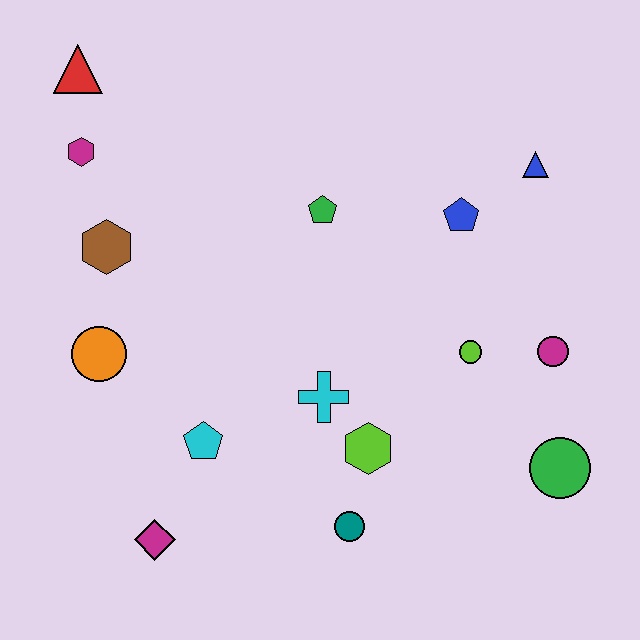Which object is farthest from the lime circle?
The red triangle is farthest from the lime circle.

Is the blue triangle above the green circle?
Yes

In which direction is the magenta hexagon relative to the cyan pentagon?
The magenta hexagon is above the cyan pentagon.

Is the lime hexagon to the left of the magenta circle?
Yes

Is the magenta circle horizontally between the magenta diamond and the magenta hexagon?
No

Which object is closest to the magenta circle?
The lime circle is closest to the magenta circle.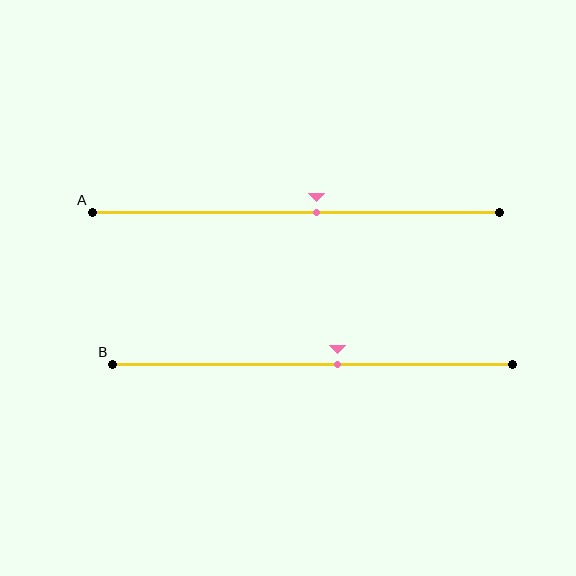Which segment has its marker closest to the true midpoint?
Segment A has its marker closest to the true midpoint.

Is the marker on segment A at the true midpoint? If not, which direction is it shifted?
No, the marker on segment A is shifted to the right by about 5% of the segment length.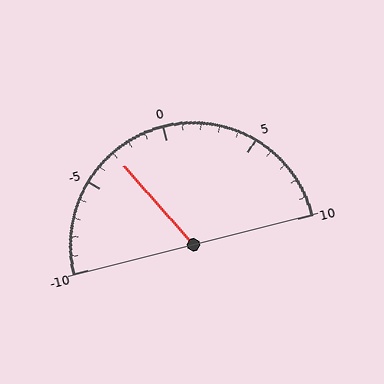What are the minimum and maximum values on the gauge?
The gauge ranges from -10 to 10.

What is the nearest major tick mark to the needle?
The nearest major tick mark is -5.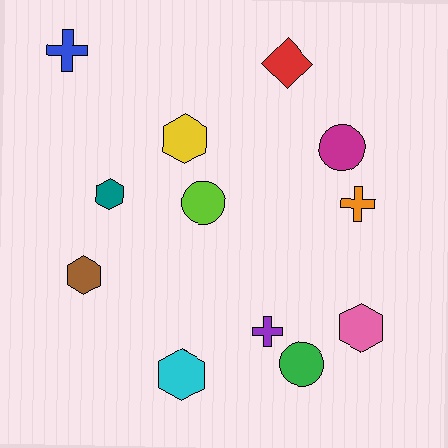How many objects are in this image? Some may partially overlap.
There are 12 objects.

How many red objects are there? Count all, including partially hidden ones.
There is 1 red object.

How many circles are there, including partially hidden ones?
There are 3 circles.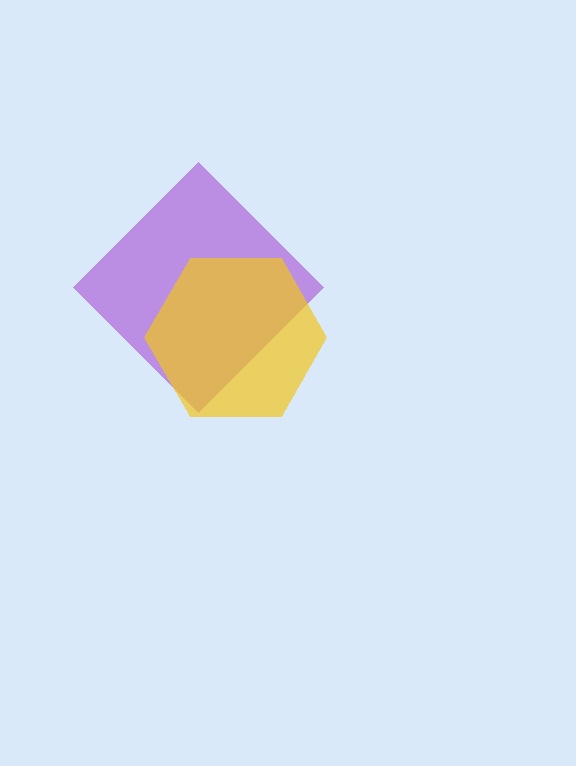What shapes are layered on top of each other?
The layered shapes are: a purple diamond, a yellow hexagon.